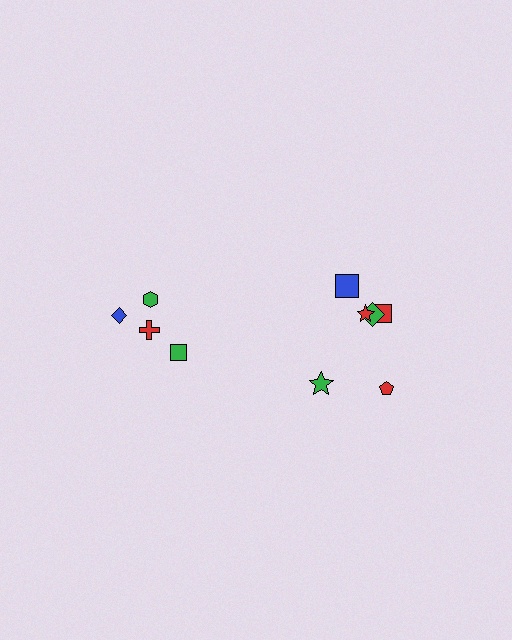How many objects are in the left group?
There are 4 objects.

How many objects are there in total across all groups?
There are 10 objects.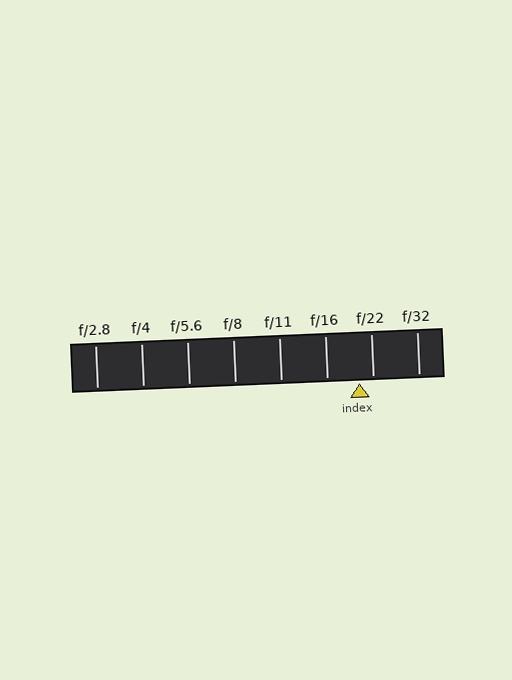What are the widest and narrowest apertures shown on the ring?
The widest aperture shown is f/2.8 and the narrowest is f/32.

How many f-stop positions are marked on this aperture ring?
There are 8 f-stop positions marked.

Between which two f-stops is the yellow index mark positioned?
The index mark is between f/16 and f/22.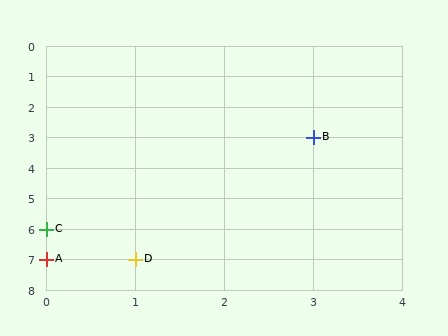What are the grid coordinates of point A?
Point A is at grid coordinates (0, 7).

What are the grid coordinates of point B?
Point B is at grid coordinates (3, 3).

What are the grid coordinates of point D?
Point D is at grid coordinates (1, 7).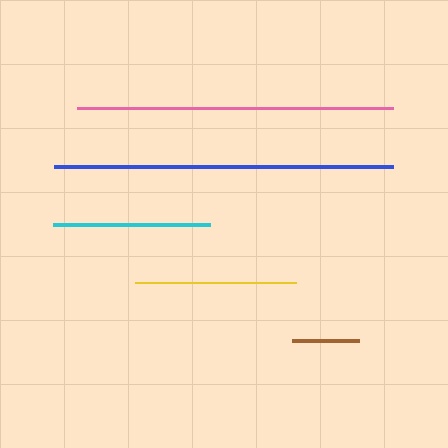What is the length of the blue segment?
The blue segment is approximately 339 pixels long.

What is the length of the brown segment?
The brown segment is approximately 67 pixels long.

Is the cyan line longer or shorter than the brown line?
The cyan line is longer than the brown line.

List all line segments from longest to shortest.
From longest to shortest: blue, pink, yellow, cyan, brown.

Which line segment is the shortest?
The brown line is the shortest at approximately 67 pixels.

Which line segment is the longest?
The blue line is the longest at approximately 339 pixels.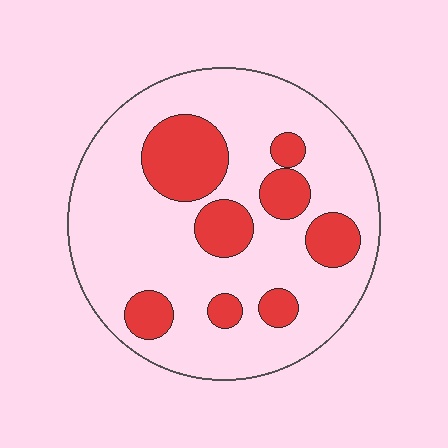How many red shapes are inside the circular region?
8.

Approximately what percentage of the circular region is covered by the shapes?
Approximately 25%.